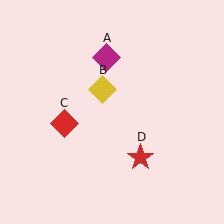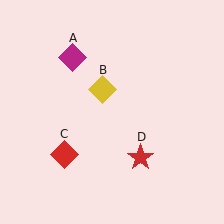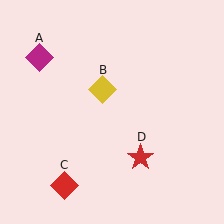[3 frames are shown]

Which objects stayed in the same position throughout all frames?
Yellow diamond (object B) and red star (object D) remained stationary.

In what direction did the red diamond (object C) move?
The red diamond (object C) moved down.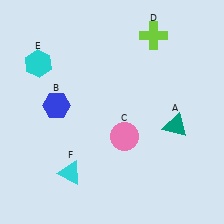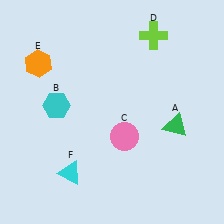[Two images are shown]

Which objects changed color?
A changed from teal to green. B changed from blue to cyan. E changed from cyan to orange.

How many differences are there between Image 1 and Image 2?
There are 3 differences between the two images.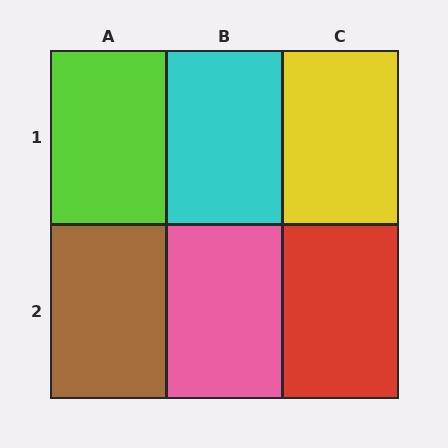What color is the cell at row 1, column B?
Cyan.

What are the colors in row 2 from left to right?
Brown, pink, red.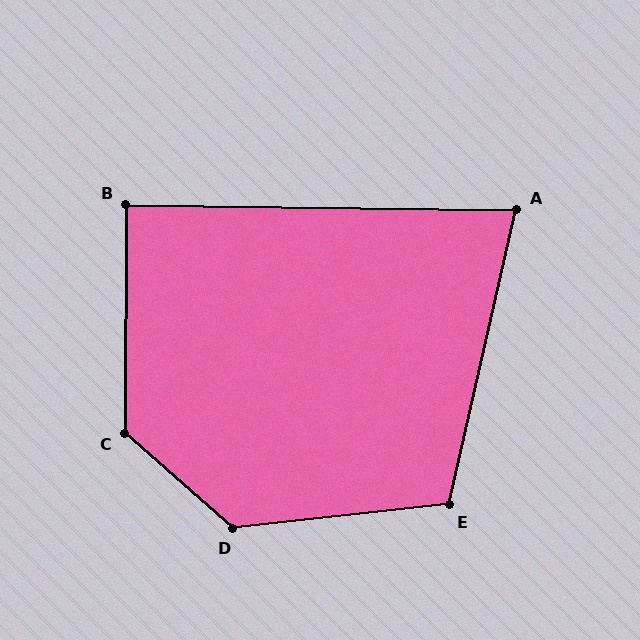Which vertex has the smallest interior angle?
A, at approximately 78 degrees.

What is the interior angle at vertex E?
Approximately 109 degrees (obtuse).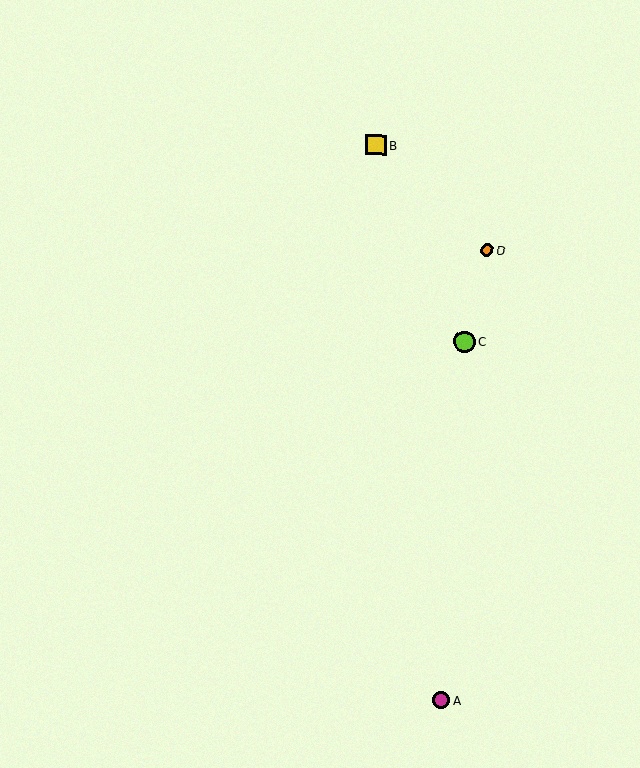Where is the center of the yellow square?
The center of the yellow square is at (376, 145).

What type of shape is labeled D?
Shape D is an orange circle.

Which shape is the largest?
The lime circle (labeled C) is the largest.